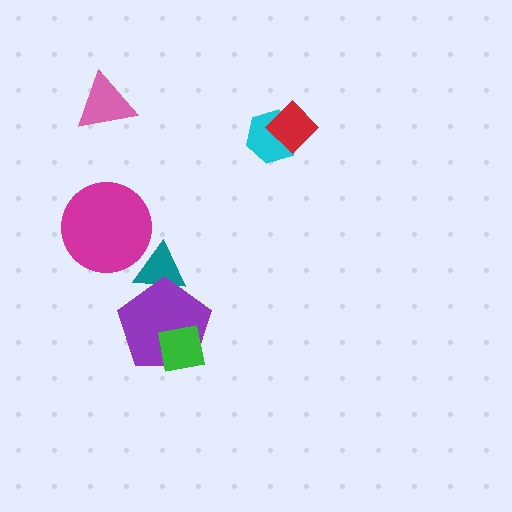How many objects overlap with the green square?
1 object overlaps with the green square.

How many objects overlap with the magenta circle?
0 objects overlap with the magenta circle.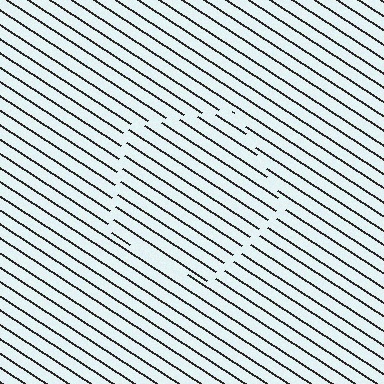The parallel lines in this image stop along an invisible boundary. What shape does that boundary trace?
An illusory pentagon. The interior of the shape contains the same grating, shifted by half a period — the contour is defined by the phase discontinuity where line-ends from the inner and outer gratings abut.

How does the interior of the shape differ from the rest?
The interior of the shape contains the same grating, shifted by half a period — the contour is defined by the phase discontinuity where line-ends from the inner and outer gratings abut.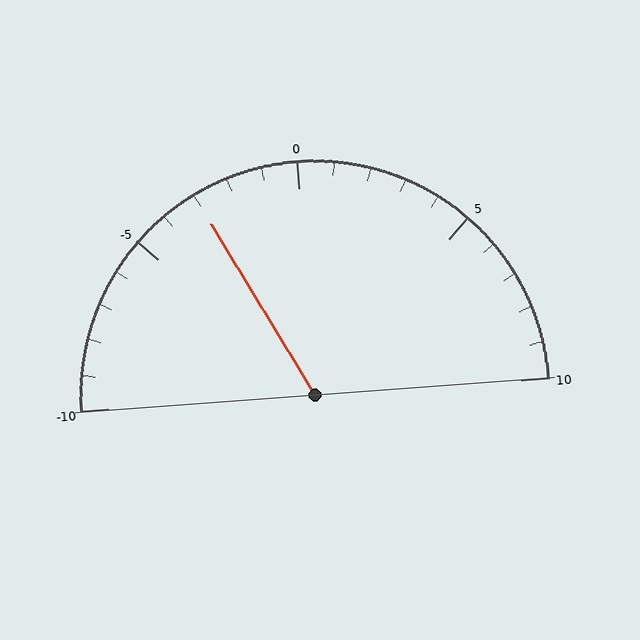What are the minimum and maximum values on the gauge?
The gauge ranges from -10 to 10.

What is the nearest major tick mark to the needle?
The nearest major tick mark is -5.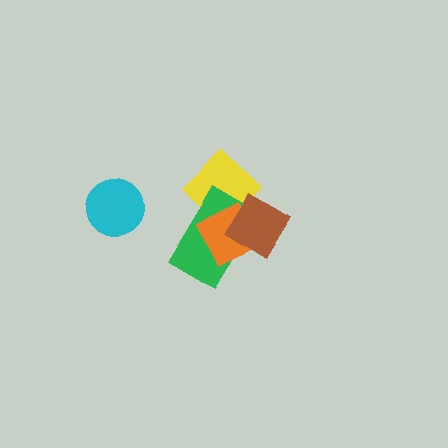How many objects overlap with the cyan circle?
0 objects overlap with the cyan circle.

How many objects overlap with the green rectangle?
3 objects overlap with the green rectangle.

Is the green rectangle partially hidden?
Yes, it is partially covered by another shape.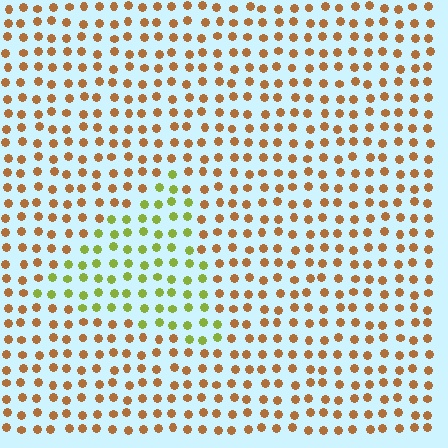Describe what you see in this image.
The image is filled with small brown elements in a uniform arrangement. A triangle-shaped region is visible where the elements are tinted to a slightly different hue, forming a subtle color boundary.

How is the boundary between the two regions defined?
The boundary is defined purely by a slight shift in hue (about 54 degrees). Spacing, size, and orientation are identical on both sides.